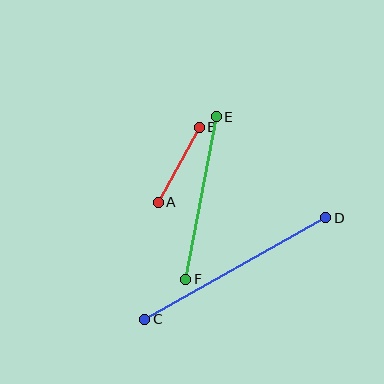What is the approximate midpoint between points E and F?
The midpoint is at approximately (201, 198) pixels.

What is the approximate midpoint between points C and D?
The midpoint is at approximately (235, 268) pixels.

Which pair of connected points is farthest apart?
Points C and D are farthest apart.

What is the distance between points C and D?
The distance is approximately 208 pixels.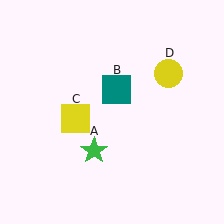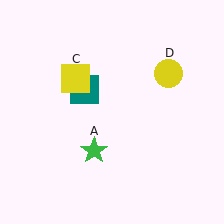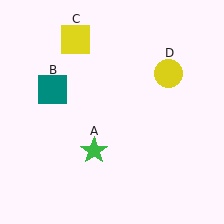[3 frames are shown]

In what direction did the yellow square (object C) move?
The yellow square (object C) moved up.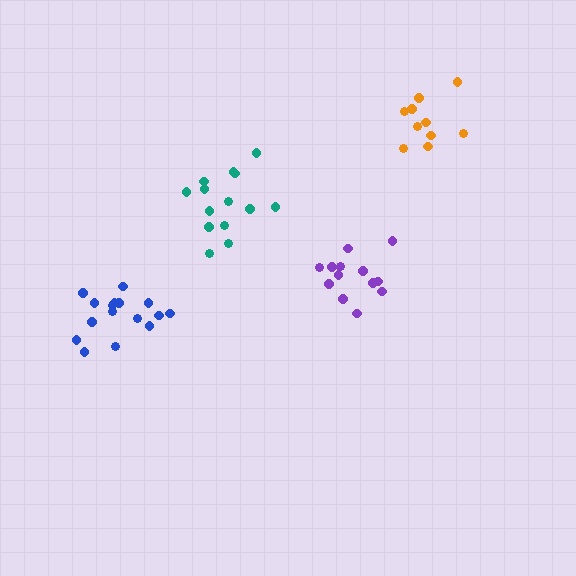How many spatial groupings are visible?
There are 4 spatial groupings.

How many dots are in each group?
Group 1: 13 dots, Group 2: 14 dots, Group 3: 16 dots, Group 4: 10 dots (53 total).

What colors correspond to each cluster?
The clusters are colored: purple, teal, blue, orange.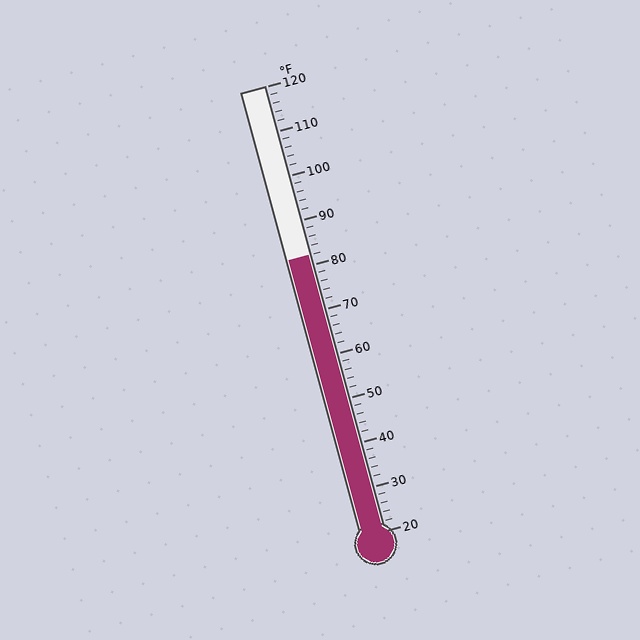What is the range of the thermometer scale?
The thermometer scale ranges from 20°F to 120°F.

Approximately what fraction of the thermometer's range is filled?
The thermometer is filled to approximately 60% of its range.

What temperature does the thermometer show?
The thermometer shows approximately 82°F.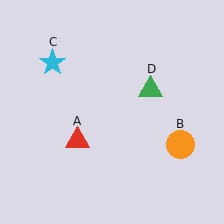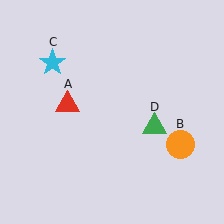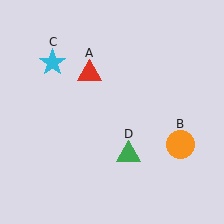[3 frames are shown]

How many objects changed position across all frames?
2 objects changed position: red triangle (object A), green triangle (object D).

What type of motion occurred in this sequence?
The red triangle (object A), green triangle (object D) rotated clockwise around the center of the scene.